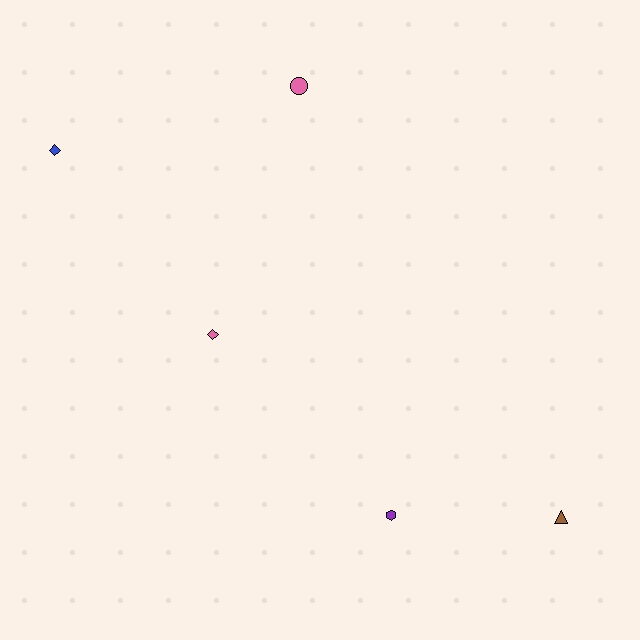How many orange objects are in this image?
There are no orange objects.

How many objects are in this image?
There are 5 objects.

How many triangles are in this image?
There is 1 triangle.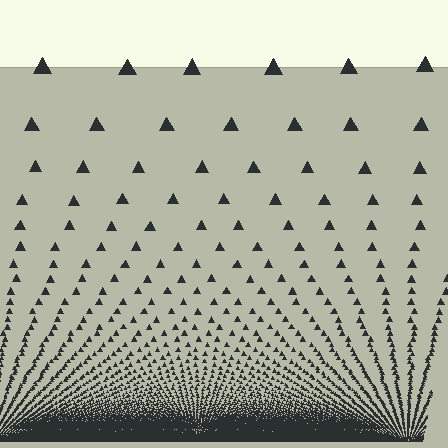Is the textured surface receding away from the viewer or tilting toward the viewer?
The surface appears to tilt toward the viewer. Texture elements get larger and sparser toward the top.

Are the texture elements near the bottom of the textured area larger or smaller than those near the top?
Smaller. The gradient is inverted — elements near the bottom are smaller and denser.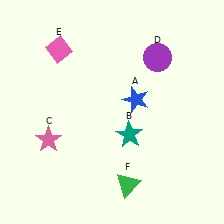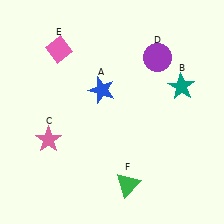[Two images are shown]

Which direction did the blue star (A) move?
The blue star (A) moved left.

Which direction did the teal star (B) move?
The teal star (B) moved right.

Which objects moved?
The objects that moved are: the blue star (A), the teal star (B).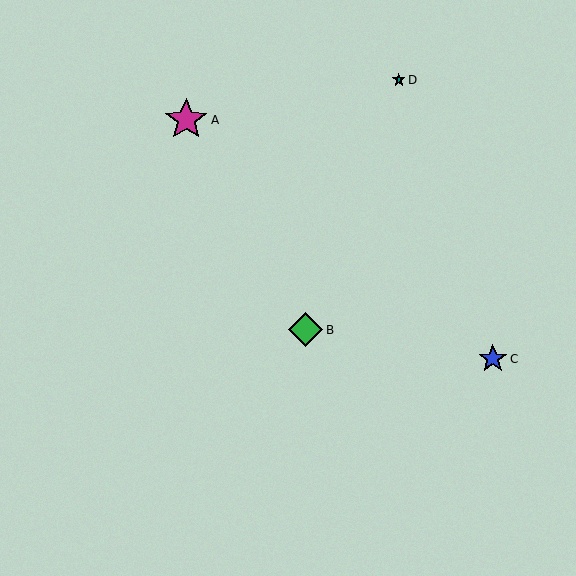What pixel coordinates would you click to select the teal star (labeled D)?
Click at (399, 80) to select the teal star D.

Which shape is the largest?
The magenta star (labeled A) is the largest.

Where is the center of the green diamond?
The center of the green diamond is at (306, 330).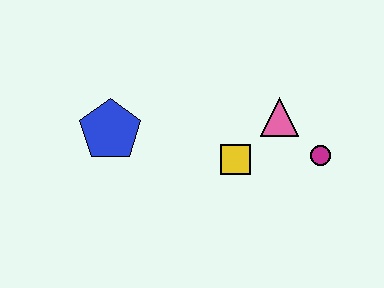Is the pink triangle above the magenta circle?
Yes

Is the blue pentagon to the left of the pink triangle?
Yes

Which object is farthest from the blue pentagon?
The magenta circle is farthest from the blue pentagon.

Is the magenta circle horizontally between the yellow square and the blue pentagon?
No